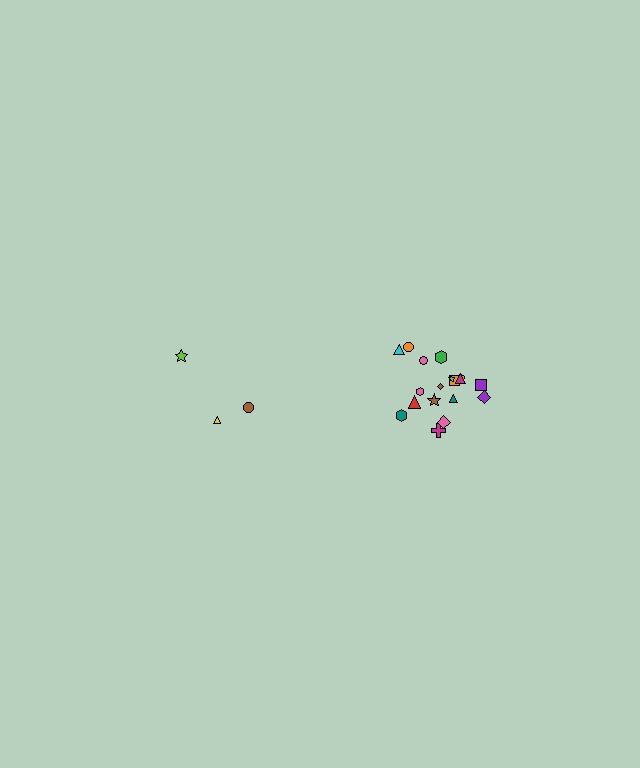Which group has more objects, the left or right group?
The right group.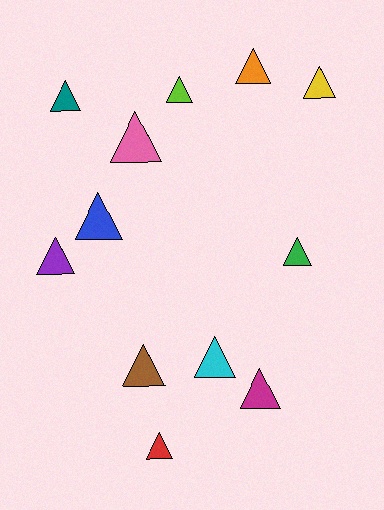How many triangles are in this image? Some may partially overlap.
There are 12 triangles.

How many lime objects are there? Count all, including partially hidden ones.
There is 1 lime object.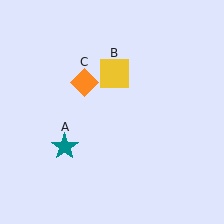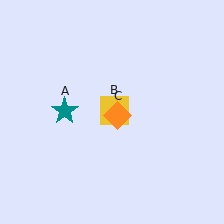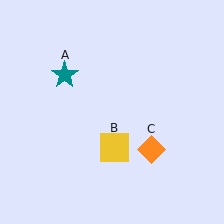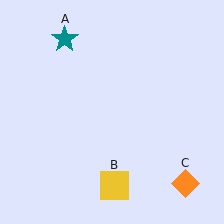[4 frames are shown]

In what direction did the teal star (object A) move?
The teal star (object A) moved up.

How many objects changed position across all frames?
3 objects changed position: teal star (object A), yellow square (object B), orange diamond (object C).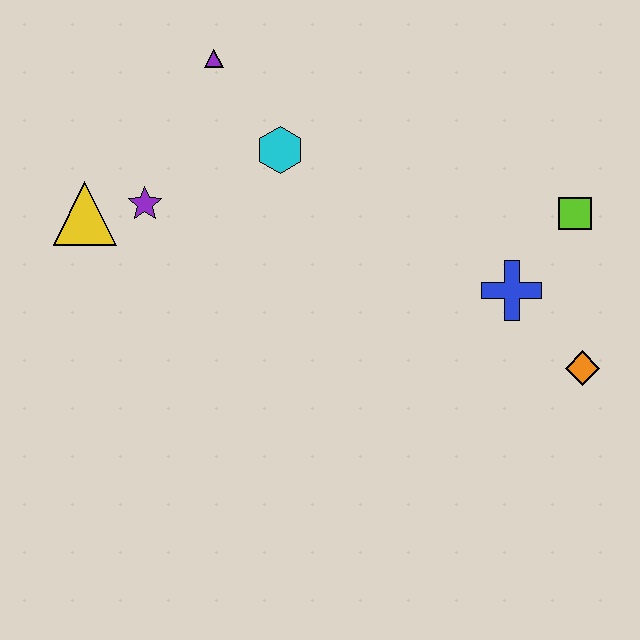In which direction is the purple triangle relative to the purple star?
The purple triangle is above the purple star.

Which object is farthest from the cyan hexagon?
The orange diamond is farthest from the cyan hexagon.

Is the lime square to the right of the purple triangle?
Yes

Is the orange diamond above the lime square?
No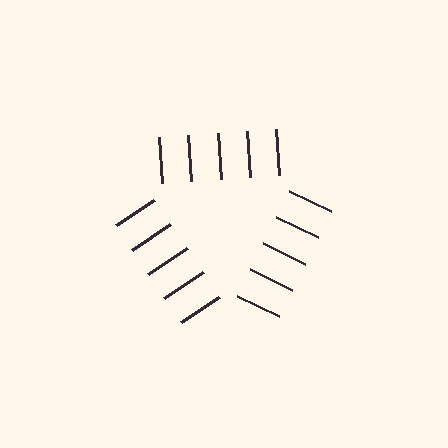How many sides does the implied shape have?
3 sides — the line-ends trace a triangle.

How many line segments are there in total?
15 — 5 along each of the 3 edges.